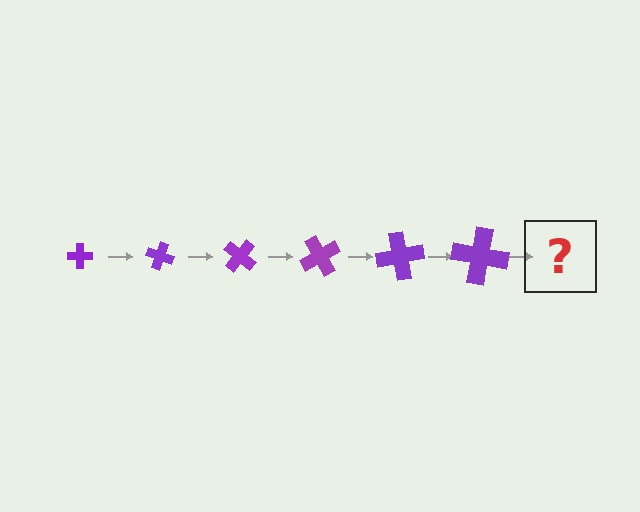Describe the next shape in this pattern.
It should be a cross, larger than the previous one and rotated 120 degrees from the start.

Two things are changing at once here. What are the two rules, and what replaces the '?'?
The two rules are that the cross grows larger each step and it rotates 20 degrees each step. The '?' should be a cross, larger than the previous one and rotated 120 degrees from the start.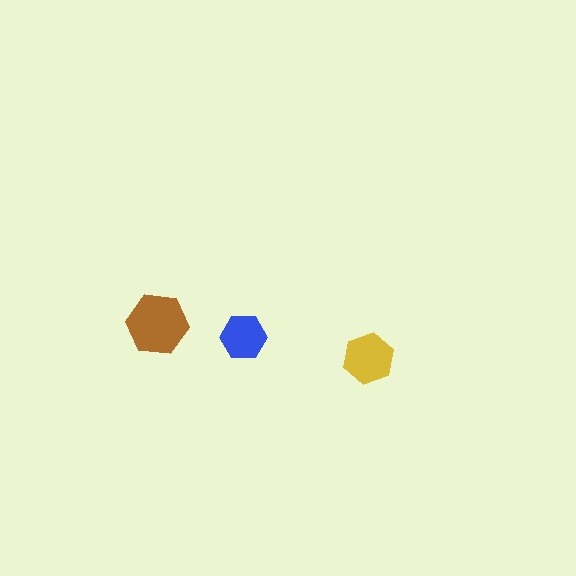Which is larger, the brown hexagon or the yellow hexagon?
The brown one.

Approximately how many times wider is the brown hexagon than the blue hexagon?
About 1.5 times wider.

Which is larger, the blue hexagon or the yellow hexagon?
The yellow one.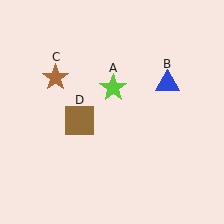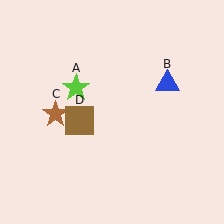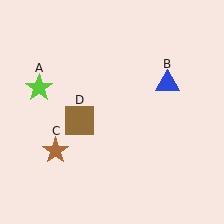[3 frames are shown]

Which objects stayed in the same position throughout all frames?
Blue triangle (object B) and brown square (object D) remained stationary.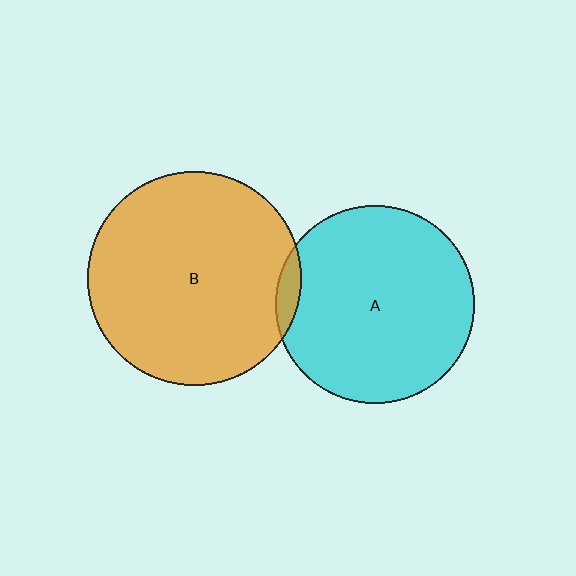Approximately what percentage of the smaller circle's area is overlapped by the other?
Approximately 5%.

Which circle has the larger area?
Circle B (orange).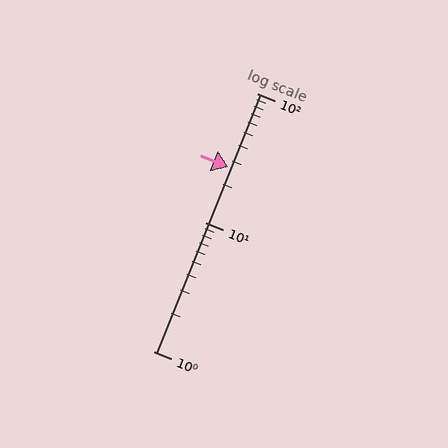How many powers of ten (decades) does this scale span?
The scale spans 2 decades, from 1 to 100.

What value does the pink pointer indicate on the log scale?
The pointer indicates approximately 27.